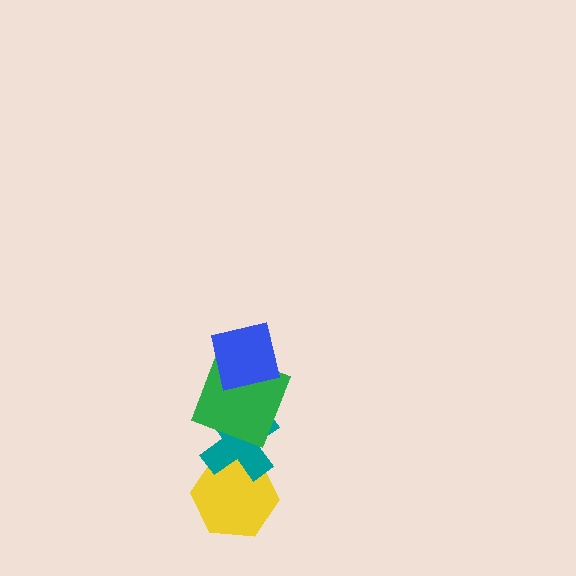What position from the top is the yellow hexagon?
The yellow hexagon is 4th from the top.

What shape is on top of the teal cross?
The green square is on top of the teal cross.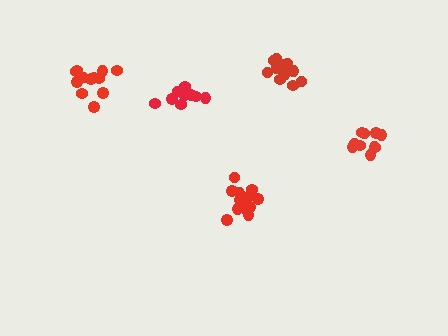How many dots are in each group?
Group 1: 10 dots, Group 2: 13 dots, Group 3: 9 dots, Group 4: 14 dots, Group 5: 14 dots (60 total).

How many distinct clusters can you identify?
There are 5 distinct clusters.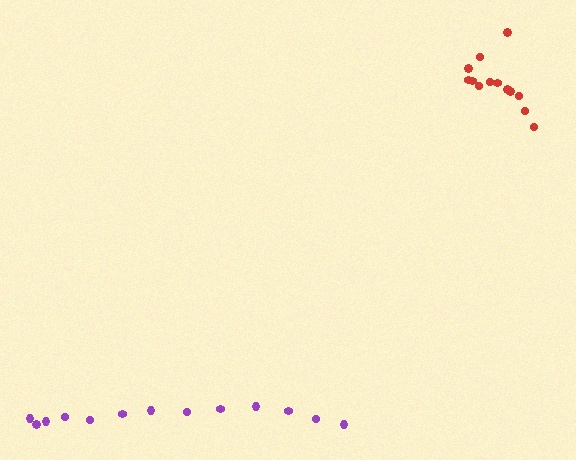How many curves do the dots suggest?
There are 2 distinct paths.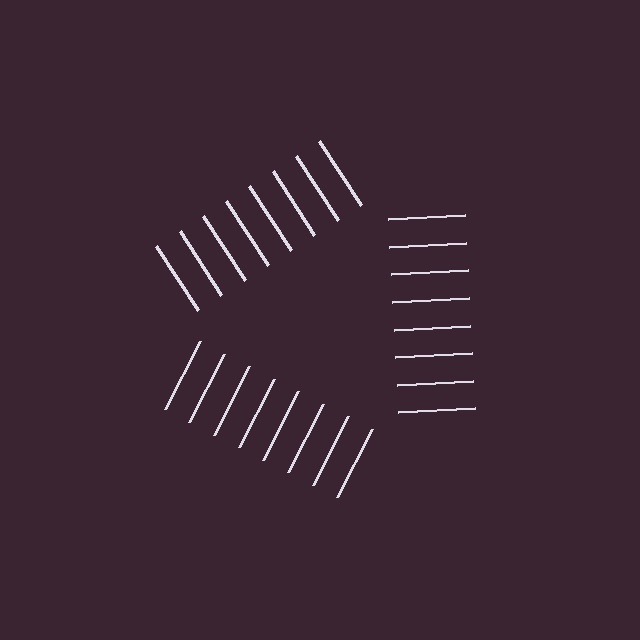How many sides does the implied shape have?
3 sides — the line-ends trace a triangle.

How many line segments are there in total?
24 — 8 along each of the 3 edges.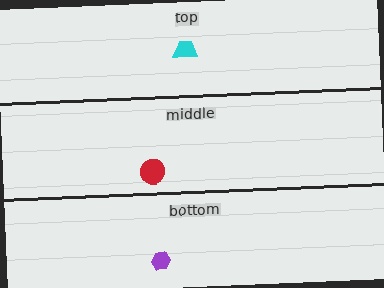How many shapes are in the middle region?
1.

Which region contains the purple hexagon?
The bottom region.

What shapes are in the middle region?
The red circle.